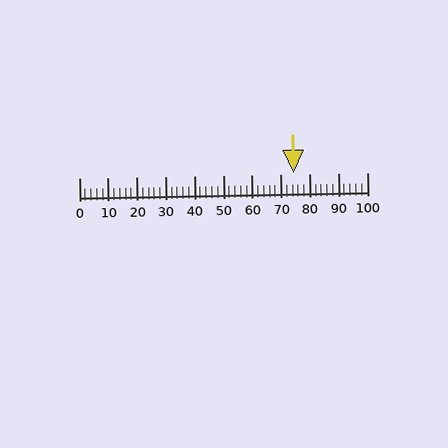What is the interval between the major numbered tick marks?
The major tick marks are spaced 10 units apart.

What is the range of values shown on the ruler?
The ruler shows values from 0 to 100.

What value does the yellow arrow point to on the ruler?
The yellow arrow points to approximately 75.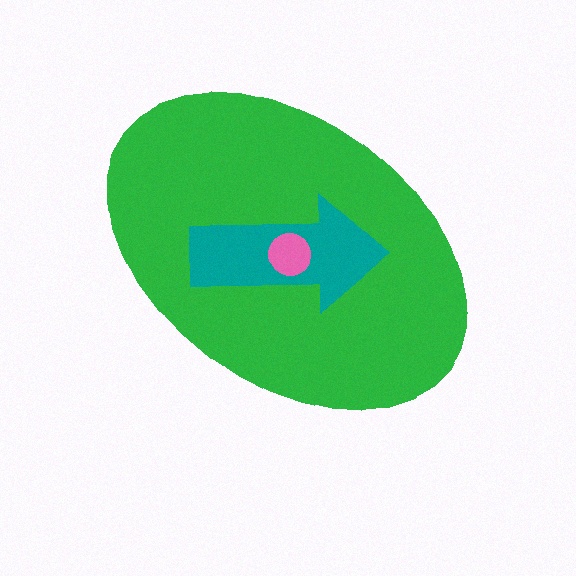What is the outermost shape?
The green ellipse.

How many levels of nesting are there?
3.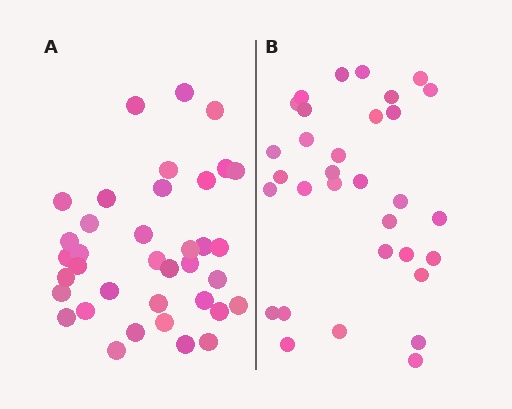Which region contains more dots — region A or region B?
Region A (the left region) has more dots.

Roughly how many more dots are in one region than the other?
Region A has about 5 more dots than region B.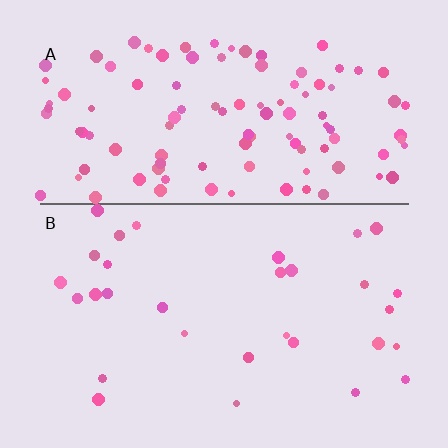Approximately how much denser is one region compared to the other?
Approximately 3.5× — region A over region B.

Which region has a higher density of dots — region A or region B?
A (the top).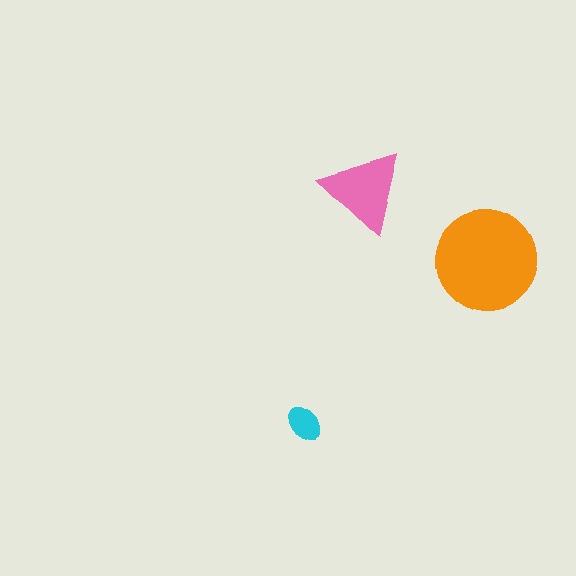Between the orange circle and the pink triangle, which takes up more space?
The orange circle.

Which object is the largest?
The orange circle.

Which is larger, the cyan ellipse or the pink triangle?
The pink triangle.